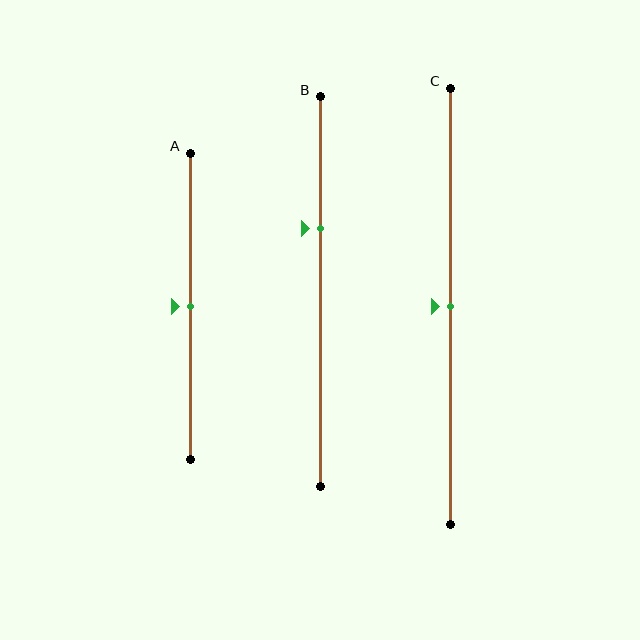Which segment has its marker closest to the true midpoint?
Segment A has its marker closest to the true midpoint.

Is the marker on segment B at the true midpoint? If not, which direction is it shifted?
No, the marker on segment B is shifted upward by about 16% of the segment length.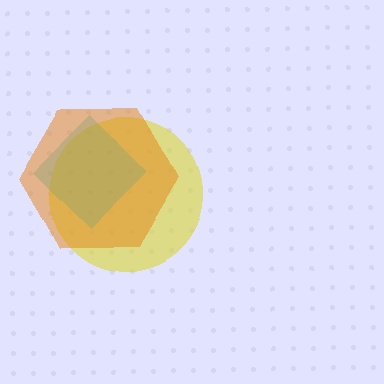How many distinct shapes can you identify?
There are 3 distinct shapes: a yellow circle, a cyan diamond, an orange hexagon.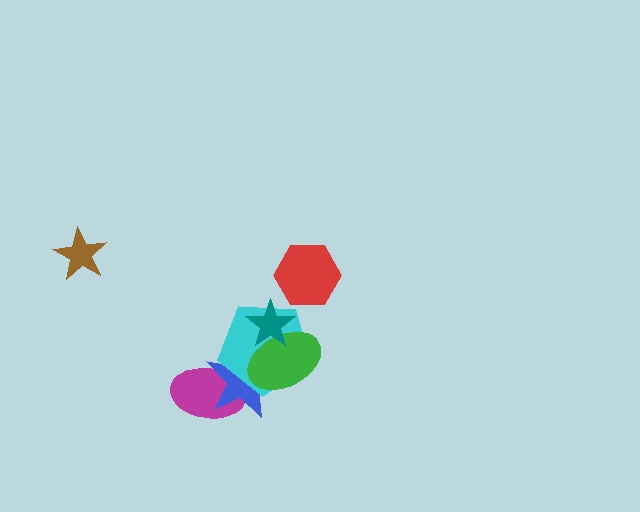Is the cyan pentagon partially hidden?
Yes, it is partially covered by another shape.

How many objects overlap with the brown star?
0 objects overlap with the brown star.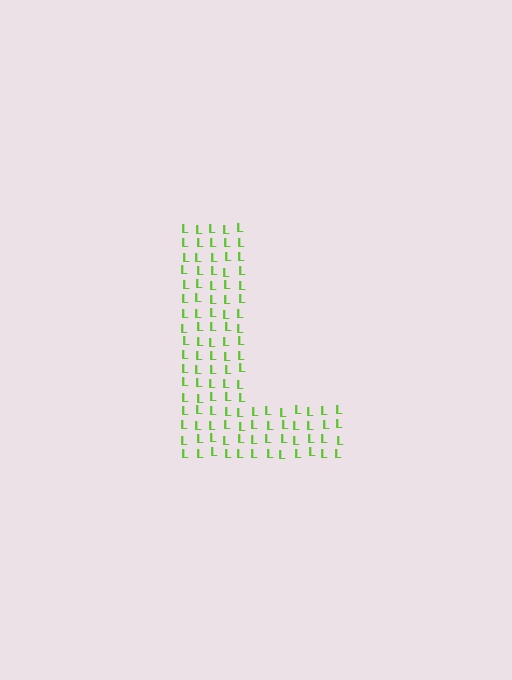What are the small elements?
The small elements are letter L's.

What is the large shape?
The large shape is the letter L.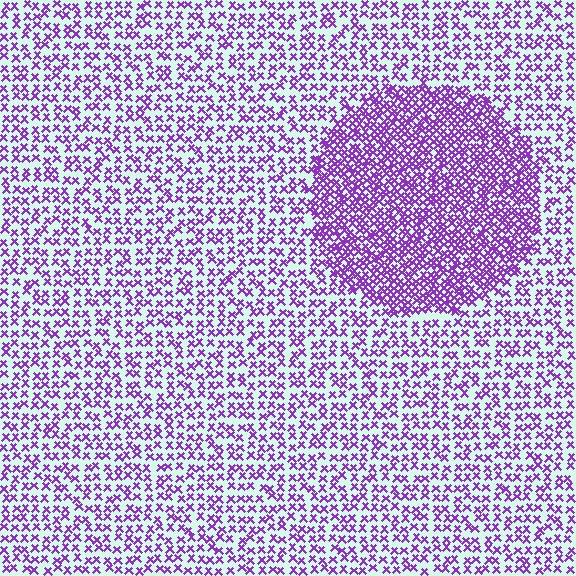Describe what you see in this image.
The image contains small purple elements arranged at two different densities. A circle-shaped region is visible where the elements are more densely packed than the surrounding area.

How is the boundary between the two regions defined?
The boundary is defined by a change in element density (approximately 2.1x ratio). All elements are the same color, size, and shape.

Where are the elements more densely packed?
The elements are more densely packed inside the circle boundary.